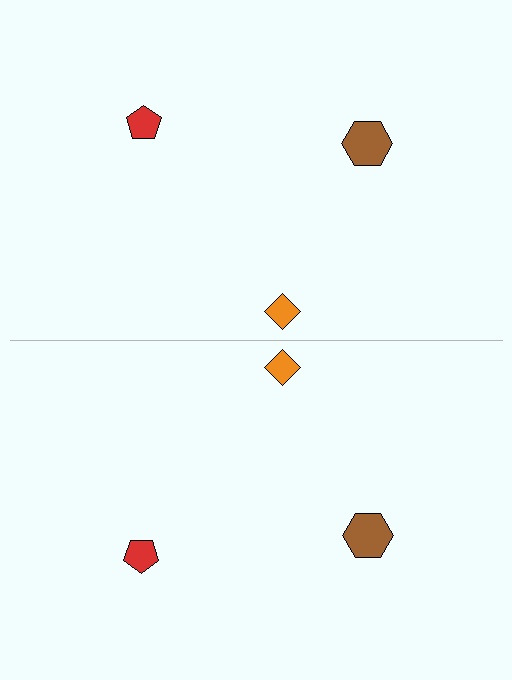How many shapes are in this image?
There are 6 shapes in this image.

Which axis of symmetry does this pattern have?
The pattern has a horizontal axis of symmetry running through the center of the image.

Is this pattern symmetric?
Yes, this pattern has bilateral (reflection) symmetry.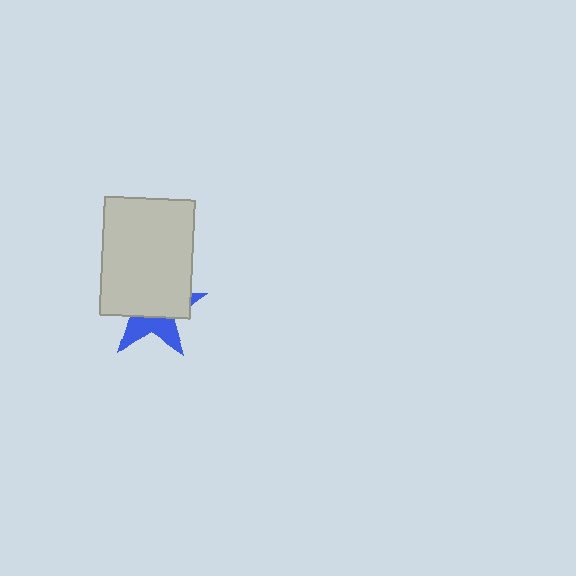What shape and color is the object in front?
The object in front is a light gray rectangle.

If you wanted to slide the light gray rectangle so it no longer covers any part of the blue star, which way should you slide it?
Slide it up — that is the most direct way to separate the two shapes.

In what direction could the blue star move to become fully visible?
The blue star could move down. That would shift it out from behind the light gray rectangle entirely.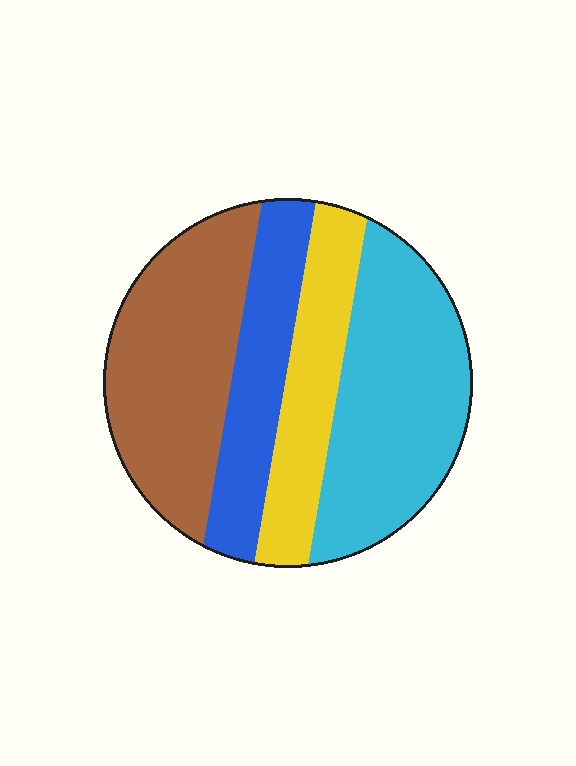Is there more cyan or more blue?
Cyan.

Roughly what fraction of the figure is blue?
Blue covers 18% of the figure.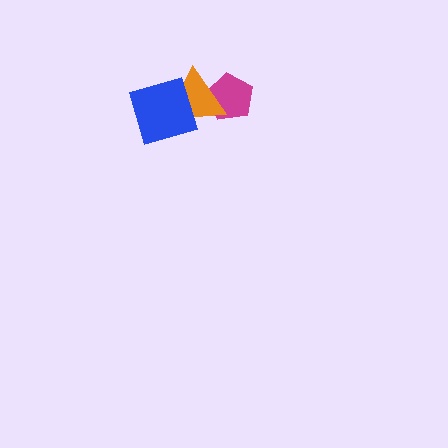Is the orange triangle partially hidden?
Yes, it is partially covered by another shape.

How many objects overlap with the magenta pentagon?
1 object overlaps with the magenta pentagon.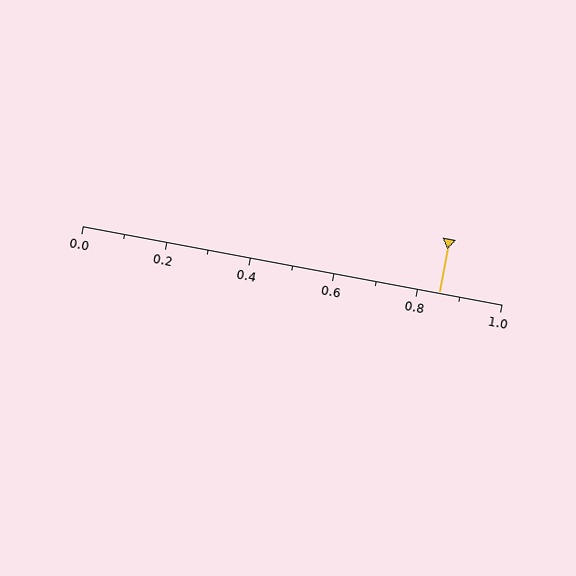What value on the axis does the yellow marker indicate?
The marker indicates approximately 0.85.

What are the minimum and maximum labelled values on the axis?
The axis runs from 0.0 to 1.0.